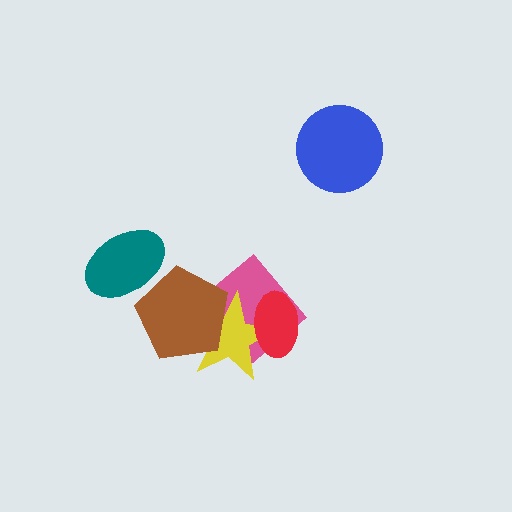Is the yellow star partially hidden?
Yes, it is partially covered by another shape.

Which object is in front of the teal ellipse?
The brown pentagon is in front of the teal ellipse.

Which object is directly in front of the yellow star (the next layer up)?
The brown pentagon is directly in front of the yellow star.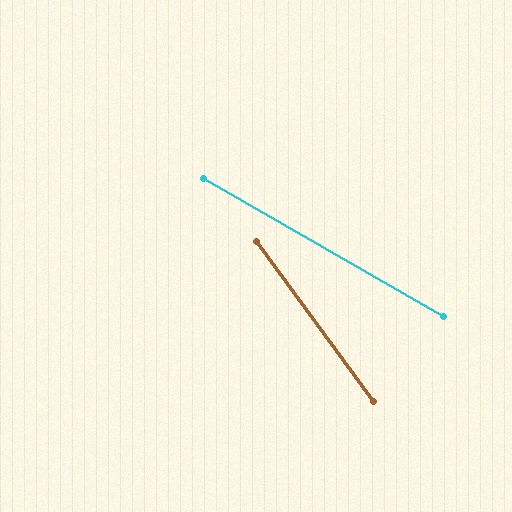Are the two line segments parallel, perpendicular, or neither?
Neither parallel nor perpendicular — they differ by about 24°.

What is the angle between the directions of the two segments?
Approximately 24 degrees.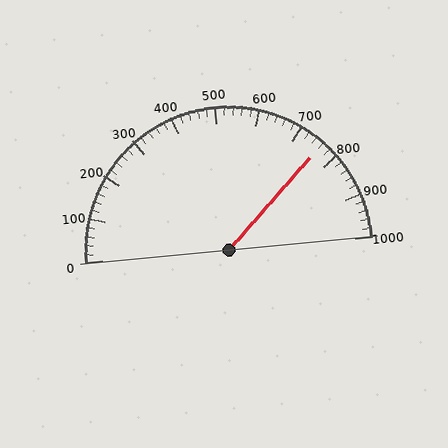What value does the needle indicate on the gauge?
The needle indicates approximately 760.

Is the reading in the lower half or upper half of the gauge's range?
The reading is in the upper half of the range (0 to 1000).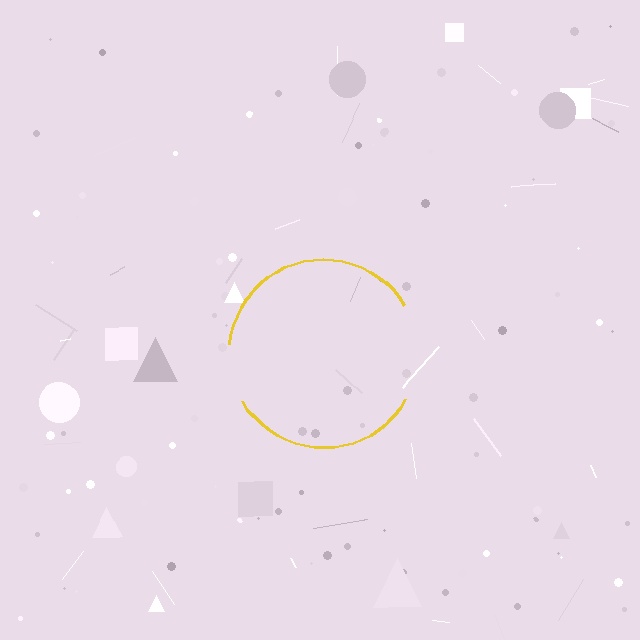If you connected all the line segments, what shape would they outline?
They would outline a circle.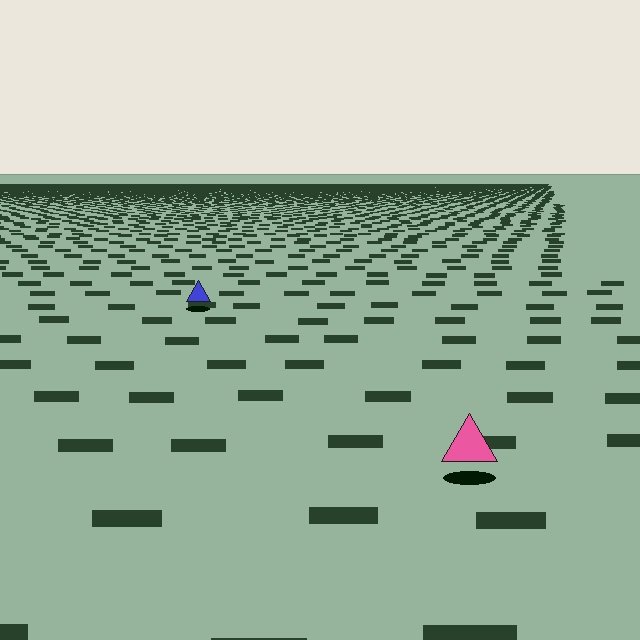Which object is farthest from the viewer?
The blue triangle is farthest from the viewer. It appears smaller and the ground texture around it is denser.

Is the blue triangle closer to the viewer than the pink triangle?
No. The pink triangle is closer — you can tell from the texture gradient: the ground texture is coarser near it.